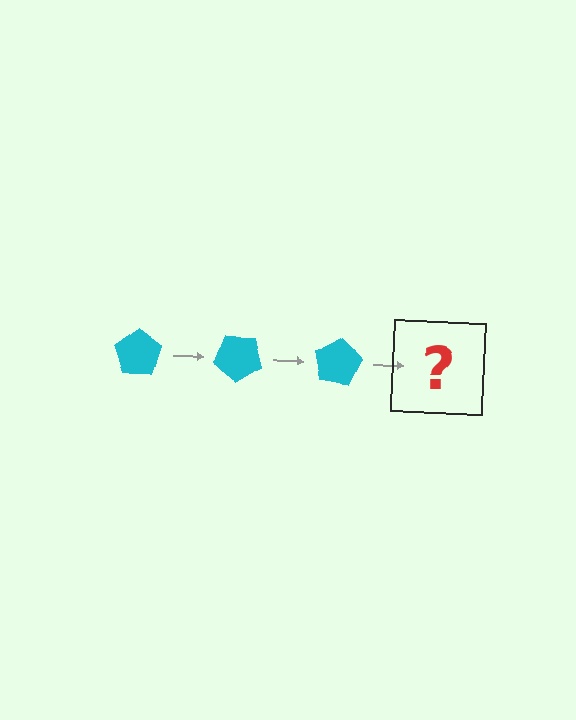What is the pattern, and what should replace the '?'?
The pattern is that the pentagon rotates 40 degrees each step. The '?' should be a cyan pentagon rotated 120 degrees.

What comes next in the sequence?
The next element should be a cyan pentagon rotated 120 degrees.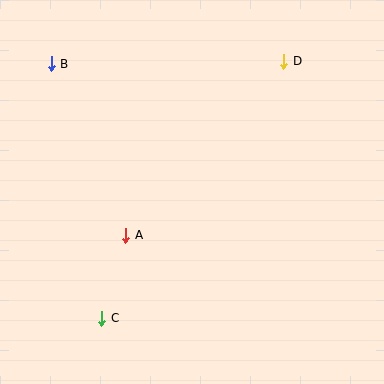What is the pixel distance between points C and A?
The distance between C and A is 87 pixels.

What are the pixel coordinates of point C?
Point C is at (102, 318).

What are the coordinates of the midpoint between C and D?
The midpoint between C and D is at (193, 190).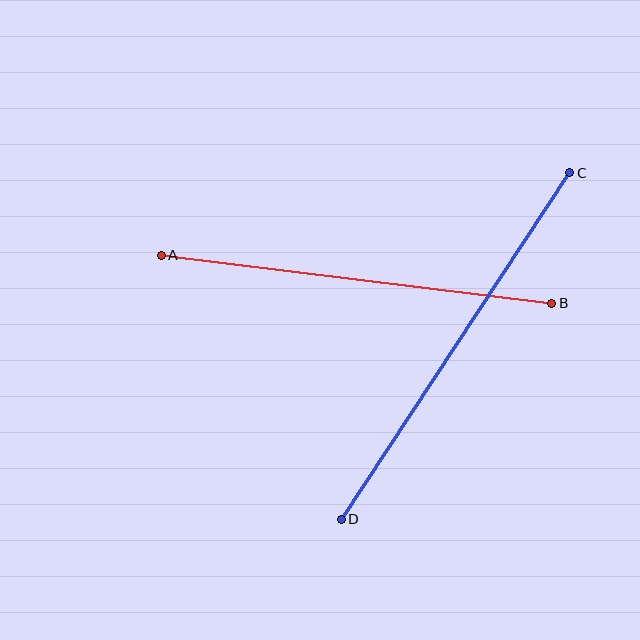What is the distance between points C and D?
The distance is approximately 415 pixels.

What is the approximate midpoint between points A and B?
The midpoint is at approximately (356, 279) pixels.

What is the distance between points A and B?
The distance is approximately 393 pixels.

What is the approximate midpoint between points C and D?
The midpoint is at approximately (456, 346) pixels.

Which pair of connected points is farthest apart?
Points C and D are farthest apart.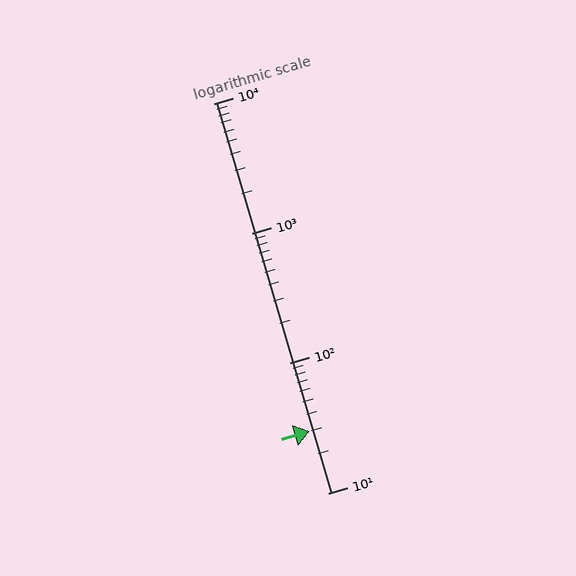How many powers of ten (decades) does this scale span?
The scale spans 3 decades, from 10 to 10000.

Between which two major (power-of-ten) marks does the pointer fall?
The pointer is between 10 and 100.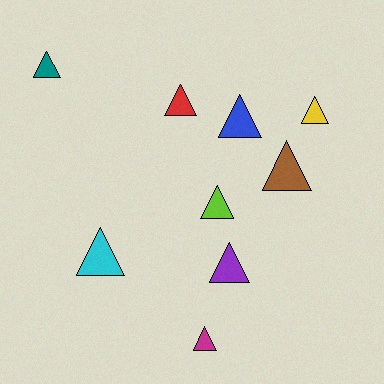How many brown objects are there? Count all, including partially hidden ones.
There is 1 brown object.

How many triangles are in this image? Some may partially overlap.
There are 9 triangles.